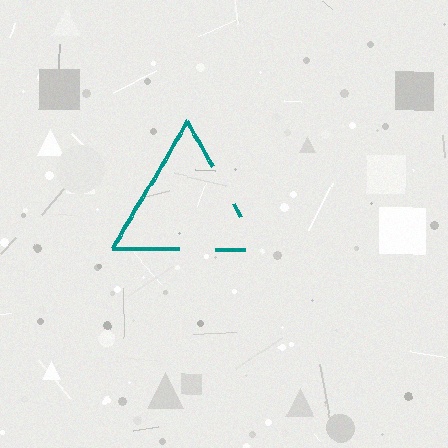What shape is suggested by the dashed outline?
The dashed outline suggests a triangle.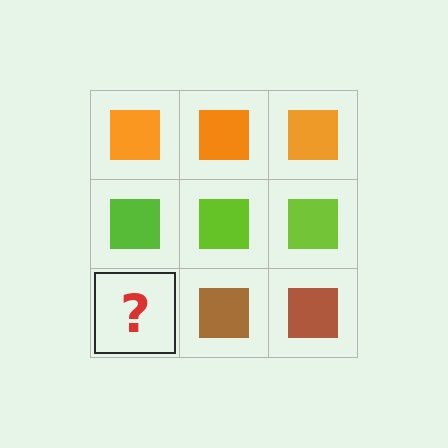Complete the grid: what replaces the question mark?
The question mark should be replaced with a brown square.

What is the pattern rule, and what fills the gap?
The rule is that each row has a consistent color. The gap should be filled with a brown square.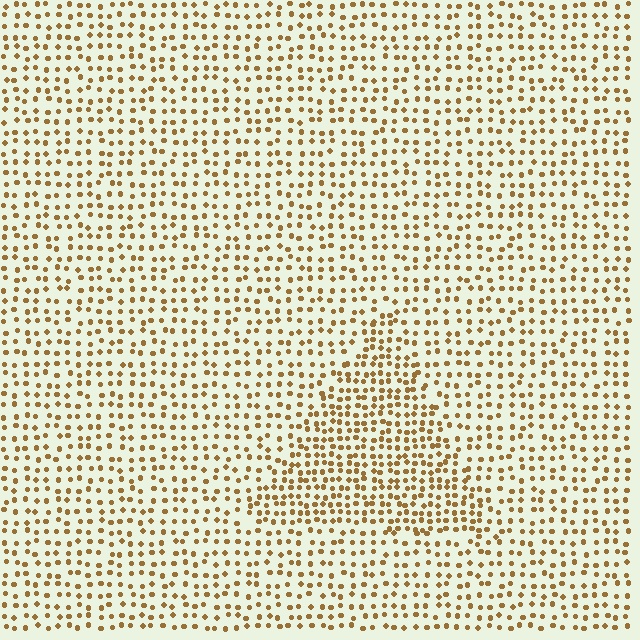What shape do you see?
I see a triangle.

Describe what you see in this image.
The image contains small brown elements arranged at two different densities. A triangle-shaped region is visible where the elements are more densely packed than the surrounding area.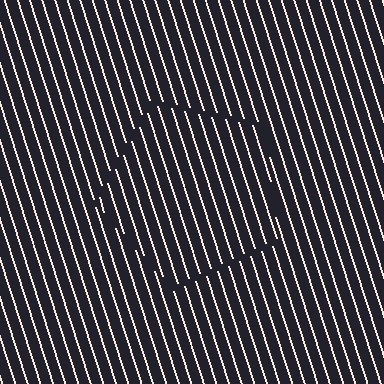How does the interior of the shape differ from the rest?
The interior of the shape contains the same grating, shifted by half a period — the contour is defined by the phase discontinuity where line-ends from the inner and outer gratings abut.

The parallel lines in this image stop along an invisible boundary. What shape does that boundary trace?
An illusory pentagon. The interior of the shape contains the same grating, shifted by half a period — the contour is defined by the phase discontinuity where line-ends from the inner and outer gratings abut.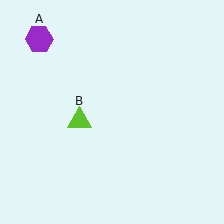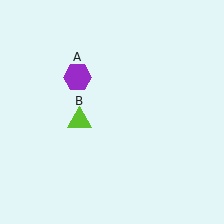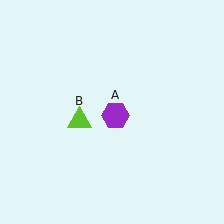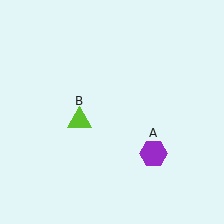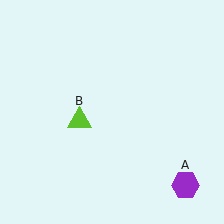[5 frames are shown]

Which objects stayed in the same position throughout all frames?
Lime triangle (object B) remained stationary.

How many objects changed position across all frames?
1 object changed position: purple hexagon (object A).